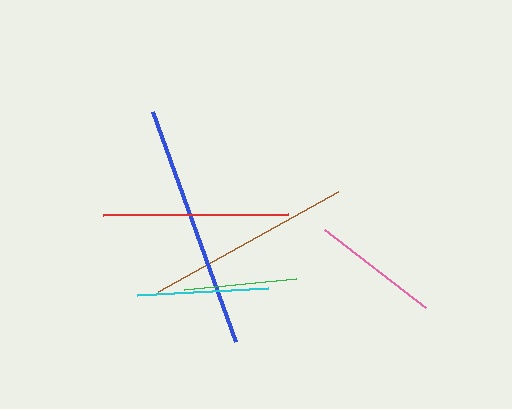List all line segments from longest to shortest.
From longest to shortest: blue, brown, red, cyan, pink, green.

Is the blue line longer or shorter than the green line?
The blue line is longer than the green line.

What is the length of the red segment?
The red segment is approximately 185 pixels long.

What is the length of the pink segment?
The pink segment is approximately 128 pixels long.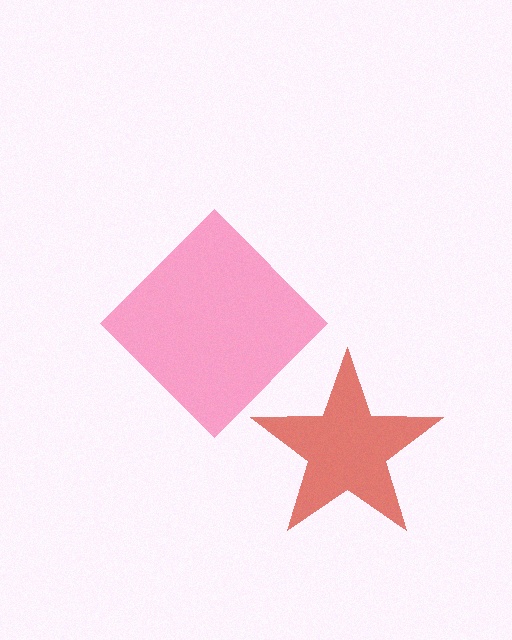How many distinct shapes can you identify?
There are 2 distinct shapes: a pink diamond, a red star.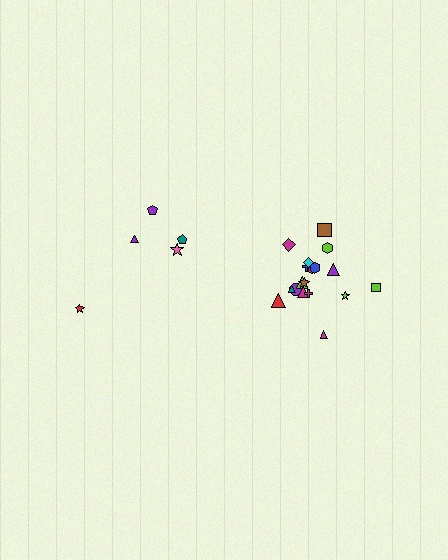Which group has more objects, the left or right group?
The right group.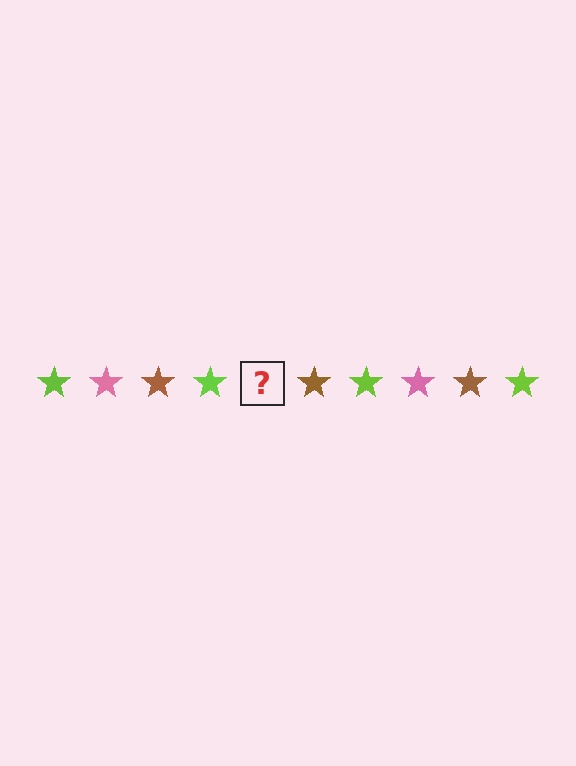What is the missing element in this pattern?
The missing element is a pink star.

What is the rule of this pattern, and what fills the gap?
The rule is that the pattern cycles through lime, pink, brown stars. The gap should be filled with a pink star.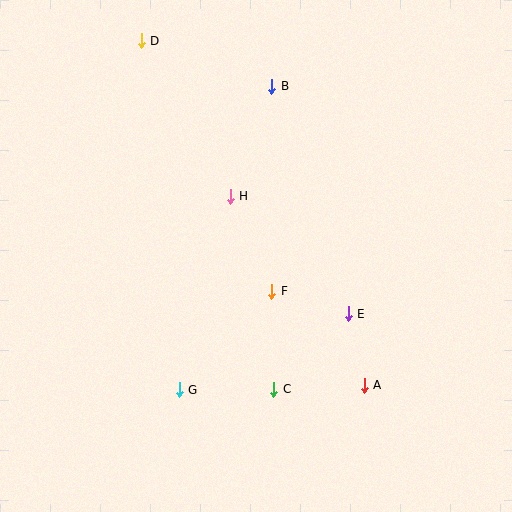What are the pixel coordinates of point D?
Point D is at (141, 41).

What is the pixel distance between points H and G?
The distance between H and G is 200 pixels.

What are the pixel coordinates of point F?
Point F is at (272, 291).